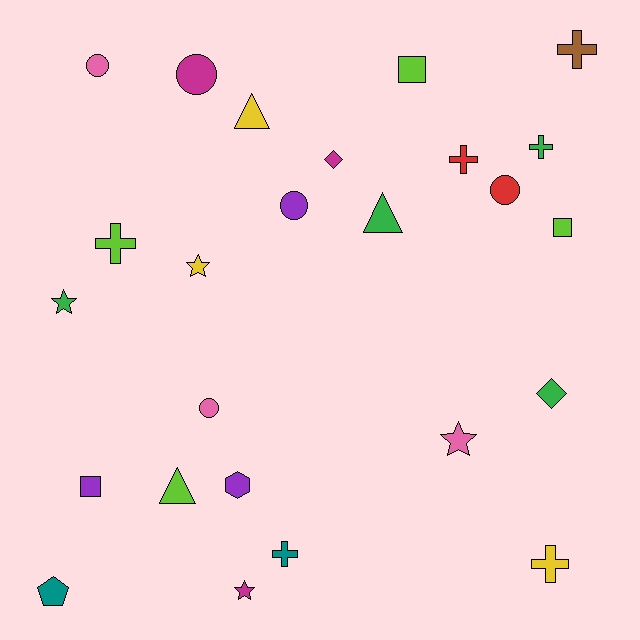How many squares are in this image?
There are 3 squares.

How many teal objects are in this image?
There are 2 teal objects.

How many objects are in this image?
There are 25 objects.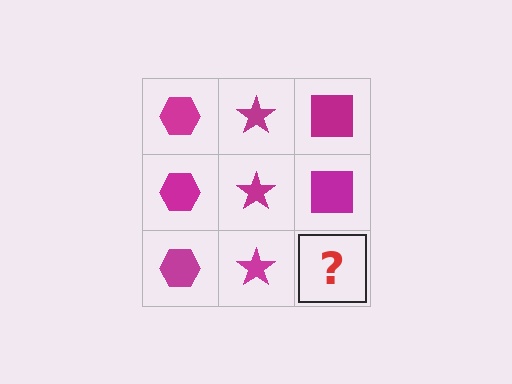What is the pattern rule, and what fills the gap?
The rule is that each column has a consistent shape. The gap should be filled with a magenta square.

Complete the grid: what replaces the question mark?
The question mark should be replaced with a magenta square.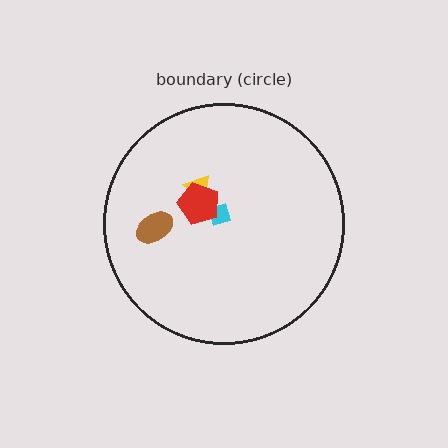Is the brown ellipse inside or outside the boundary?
Inside.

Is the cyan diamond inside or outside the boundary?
Inside.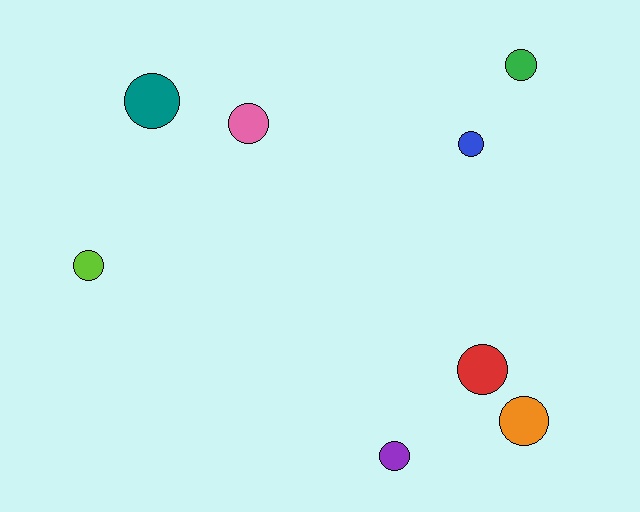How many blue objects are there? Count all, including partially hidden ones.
There is 1 blue object.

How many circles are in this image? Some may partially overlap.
There are 8 circles.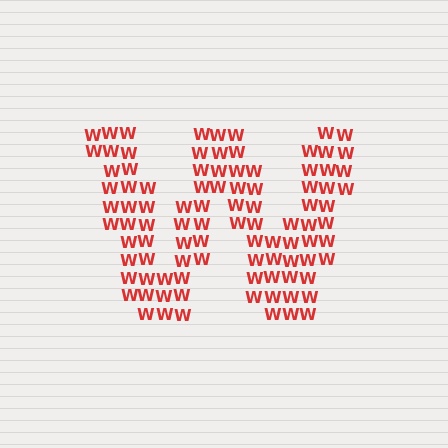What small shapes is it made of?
It is made of small letter W's.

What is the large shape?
The large shape is the letter W.